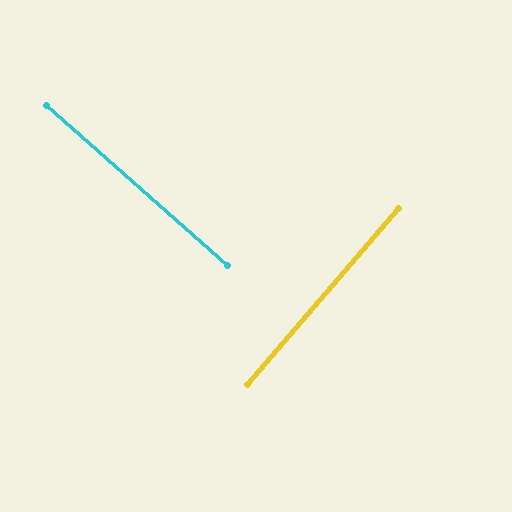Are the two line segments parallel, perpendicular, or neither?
Perpendicular — they meet at approximately 89°.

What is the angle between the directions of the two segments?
Approximately 89 degrees.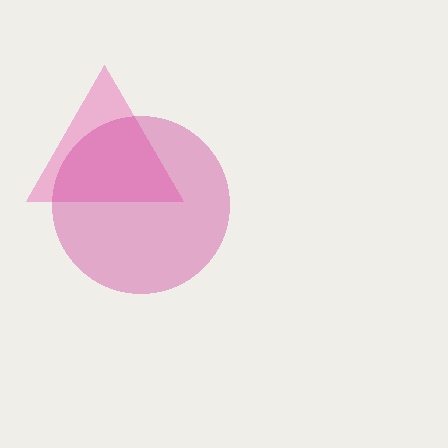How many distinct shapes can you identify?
There are 2 distinct shapes: a pink triangle, a magenta circle.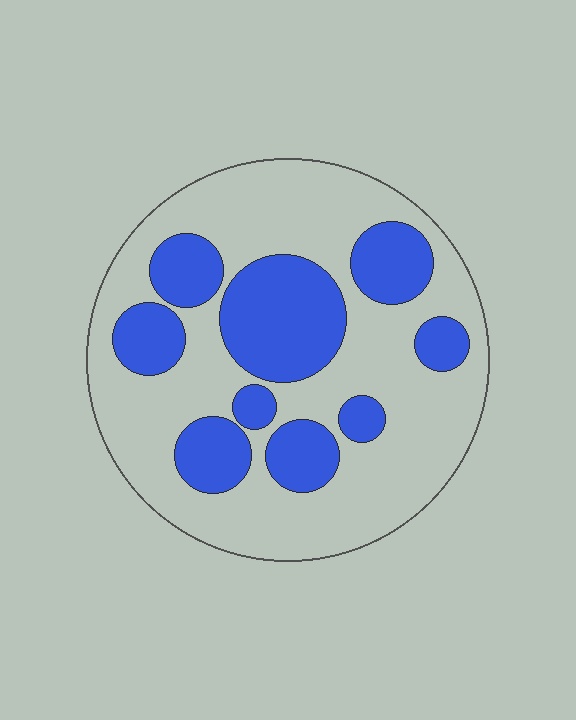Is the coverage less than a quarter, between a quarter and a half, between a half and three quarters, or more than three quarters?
Between a quarter and a half.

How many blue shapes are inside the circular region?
9.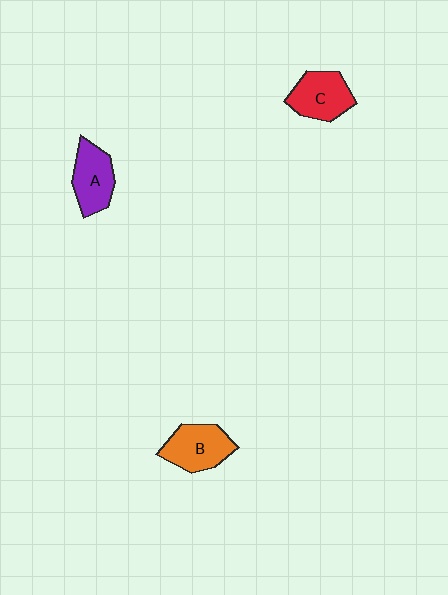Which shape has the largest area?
Shape B (orange).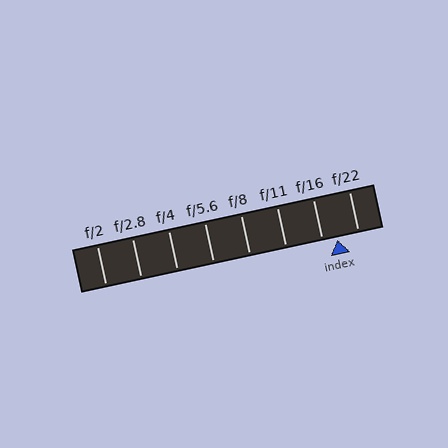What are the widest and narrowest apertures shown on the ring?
The widest aperture shown is f/2 and the narrowest is f/22.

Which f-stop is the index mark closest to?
The index mark is closest to f/16.